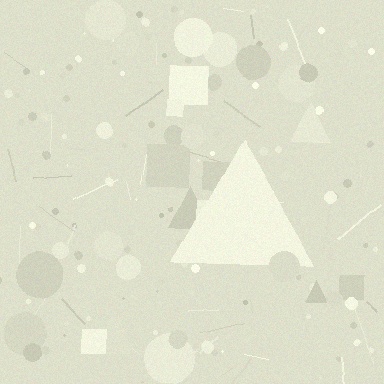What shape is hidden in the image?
A triangle is hidden in the image.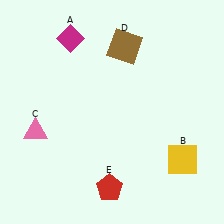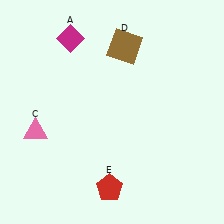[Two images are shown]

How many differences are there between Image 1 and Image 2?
There is 1 difference between the two images.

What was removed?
The yellow square (B) was removed in Image 2.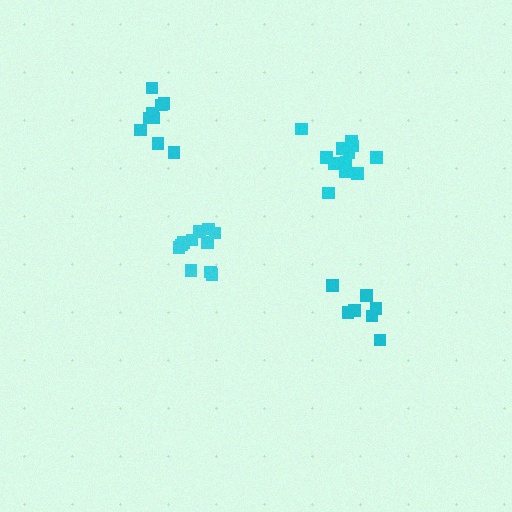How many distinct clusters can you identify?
There are 4 distinct clusters.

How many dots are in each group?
Group 1: 7 dots, Group 2: 12 dots, Group 3: 11 dots, Group 4: 9 dots (39 total).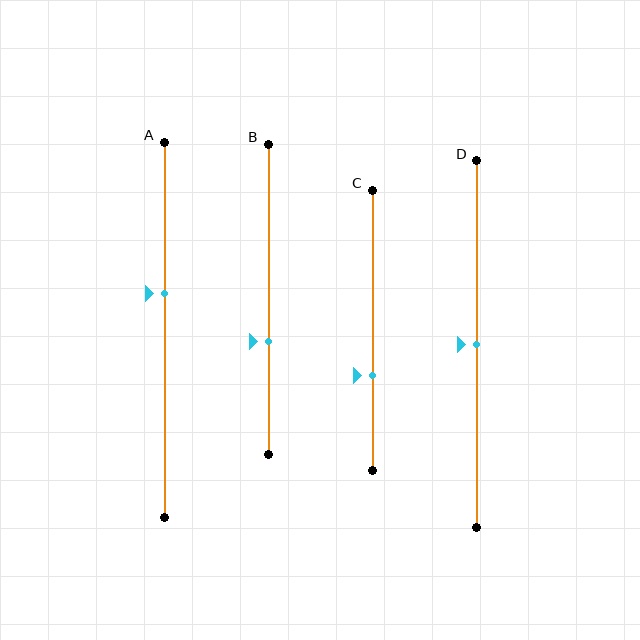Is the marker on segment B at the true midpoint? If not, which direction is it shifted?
No, the marker on segment B is shifted downward by about 14% of the segment length.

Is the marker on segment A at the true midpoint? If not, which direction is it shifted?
No, the marker on segment A is shifted upward by about 10% of the segment length.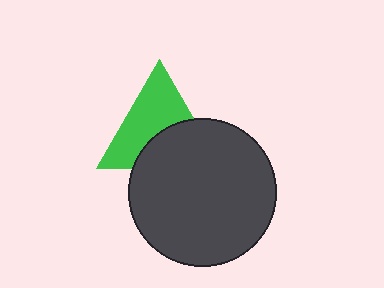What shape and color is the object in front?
The object in front is a dark gray circle.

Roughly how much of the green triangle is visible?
About half of it is visible (roughly 58%).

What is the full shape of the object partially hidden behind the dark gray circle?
The partially hidden object is a green triangle.